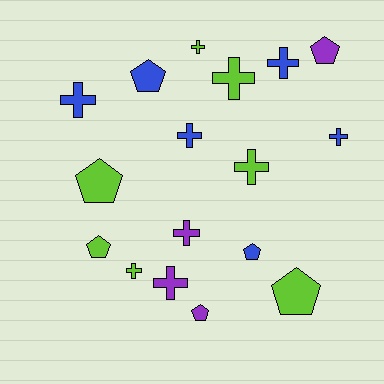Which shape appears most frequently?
Cross, with 10 objects.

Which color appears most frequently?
Lime, with 7 objects.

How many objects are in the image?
There are 17 objects.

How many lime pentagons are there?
There are 3 lime pentagons.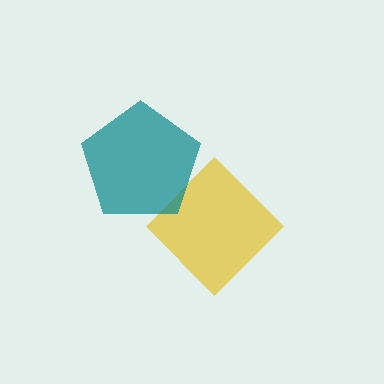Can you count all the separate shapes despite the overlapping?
Yes, there are 2 separate shapes.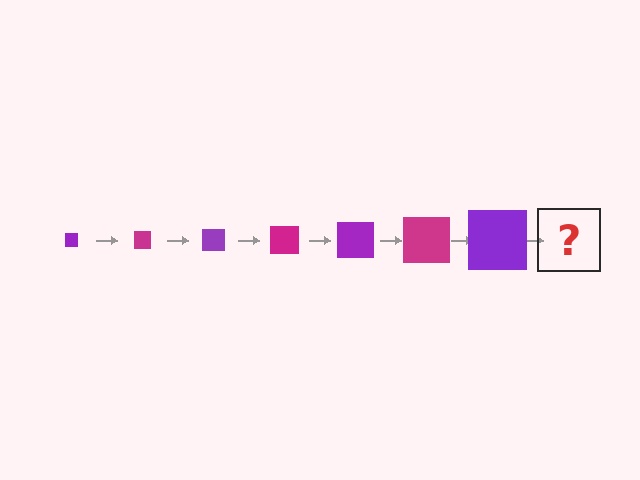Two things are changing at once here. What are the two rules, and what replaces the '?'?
The two rules are that the square grows larger each step and the color cycles through purple and magenta. The '?' should be a magenta square, larger than the previous one.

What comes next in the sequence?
The next element should be a magenta square, larger than the previous one.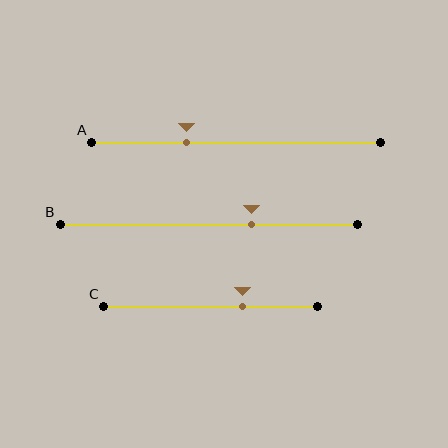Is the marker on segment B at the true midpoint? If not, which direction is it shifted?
No, the marker on segment B is shifted to the right by about 14% of the segment length.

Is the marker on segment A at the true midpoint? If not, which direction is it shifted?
No, the marker on segment A is shifted to the left by about 17% of the segment length.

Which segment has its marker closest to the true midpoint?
Segment B has its marker closest to the true midpoint.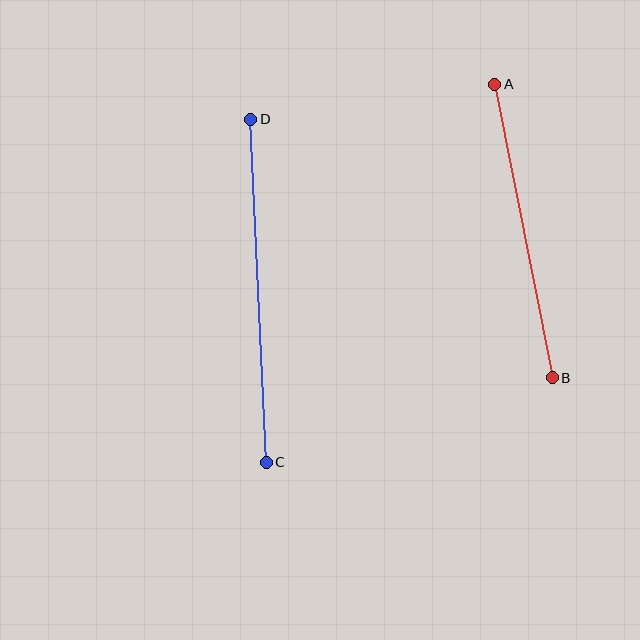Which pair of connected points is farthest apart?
Points C and D are farthest apart.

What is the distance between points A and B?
The distance is approximately 299 pixels.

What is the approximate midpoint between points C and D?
The midpoint is at approximately (259, 291) pixels.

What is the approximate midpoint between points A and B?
The midpoint is at approximately (524, 231) pixels.